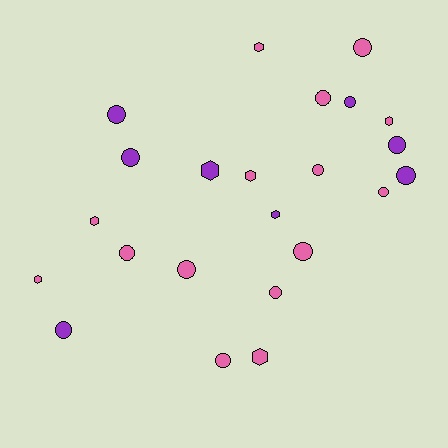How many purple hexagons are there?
There are 2 purple hexagons.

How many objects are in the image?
There are 23 objects.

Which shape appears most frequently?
Circle, with 15 objects.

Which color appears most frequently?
Pink, with 15 objects.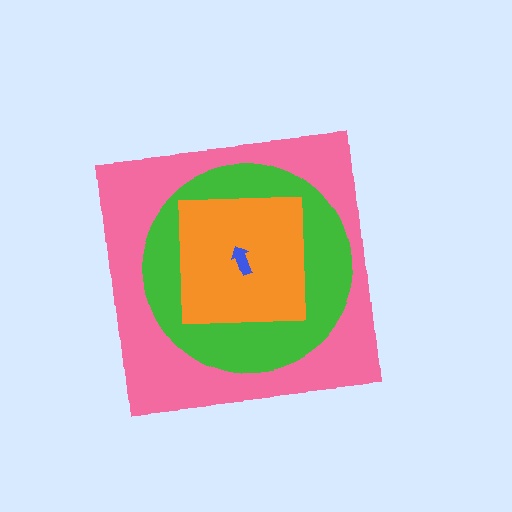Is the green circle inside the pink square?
Yes.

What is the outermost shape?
The pink square.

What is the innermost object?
The blue arrow.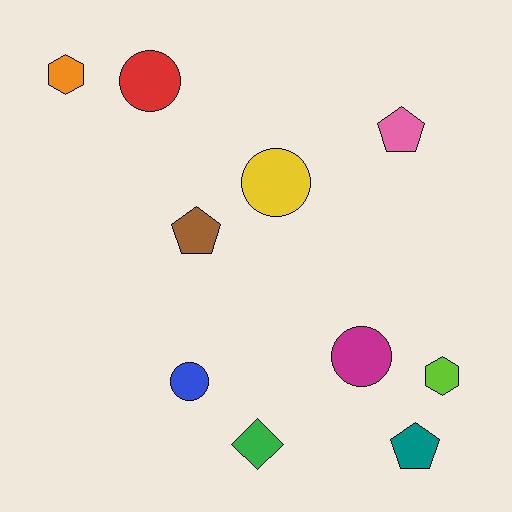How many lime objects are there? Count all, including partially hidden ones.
There is 1 lime object.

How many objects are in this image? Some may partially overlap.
There are 10 objects.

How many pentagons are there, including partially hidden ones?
There are 3 pentagons.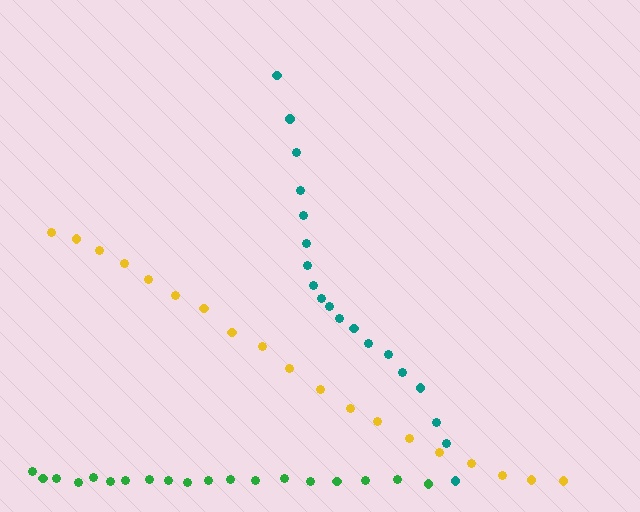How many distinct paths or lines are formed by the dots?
There are 3 distinct paths.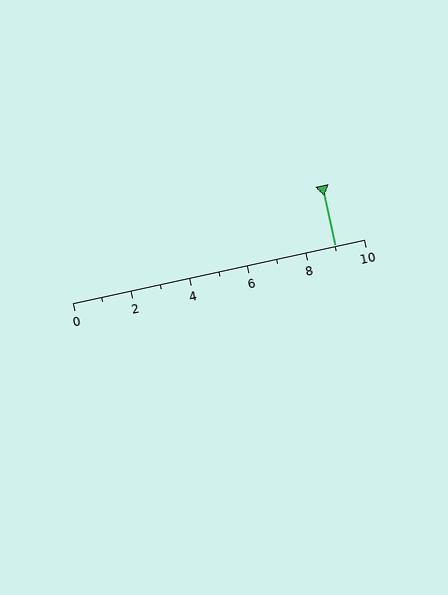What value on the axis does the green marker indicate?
The marker indicates approximately 9.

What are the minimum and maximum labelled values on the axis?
The axis runs from 0 to 10.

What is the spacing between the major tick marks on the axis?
The major ticks are spaced 2 apart.